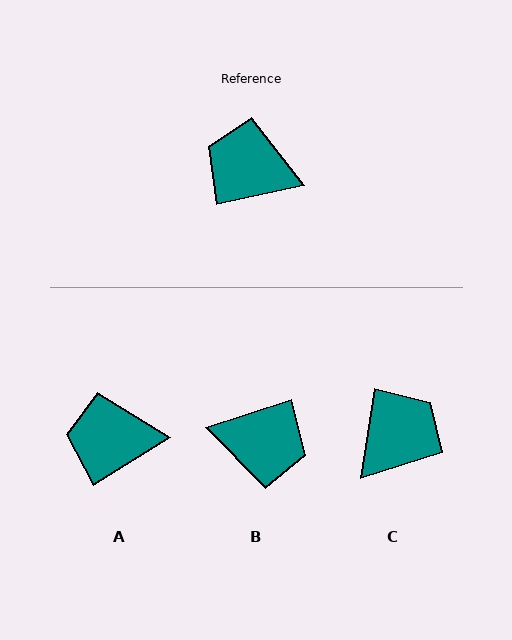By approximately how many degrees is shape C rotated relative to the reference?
Approximately 111 degrees clockwise.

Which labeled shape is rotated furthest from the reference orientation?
B, about 174 degrees away.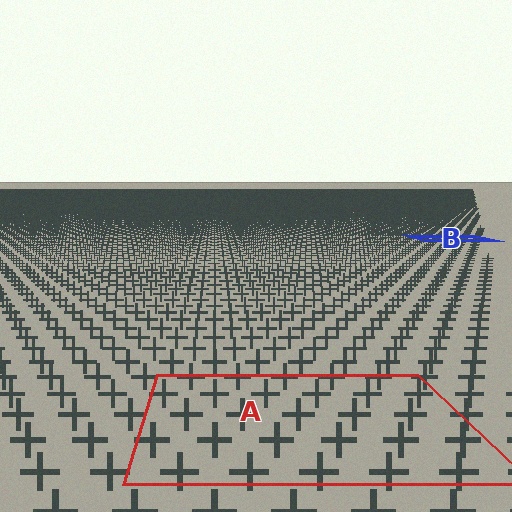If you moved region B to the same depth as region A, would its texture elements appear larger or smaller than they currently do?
They would appear larger. At a closer depth, the same texture elements are projected at a bigger on-screen size.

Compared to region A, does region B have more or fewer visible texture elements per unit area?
Region B has more texture elements per unit area — they are packed more densely because it is farther away.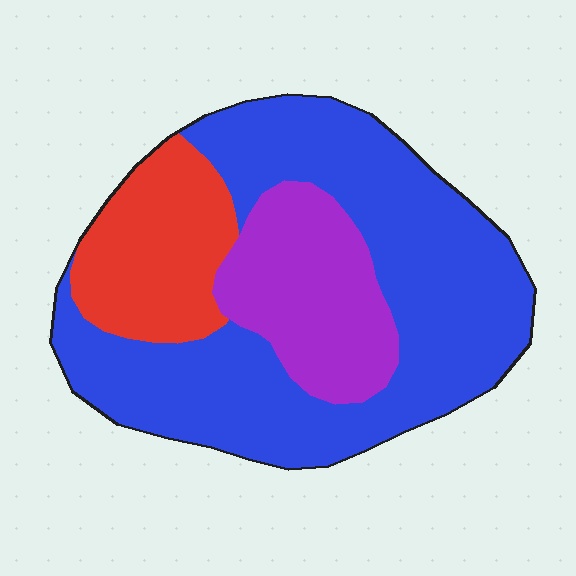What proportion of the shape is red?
Red covers 19% of the shape.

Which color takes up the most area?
Blue, at roughly 60%.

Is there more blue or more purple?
Blue.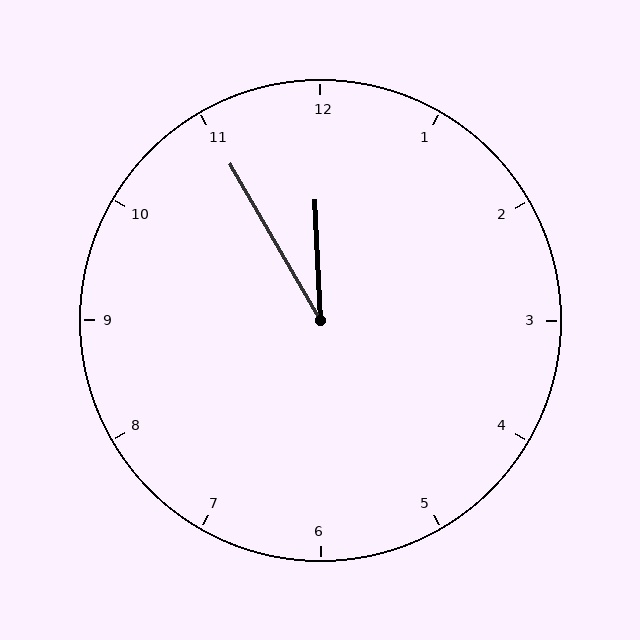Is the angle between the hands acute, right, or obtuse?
It is acute.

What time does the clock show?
11:55.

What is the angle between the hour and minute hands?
Approximately 28 degrees.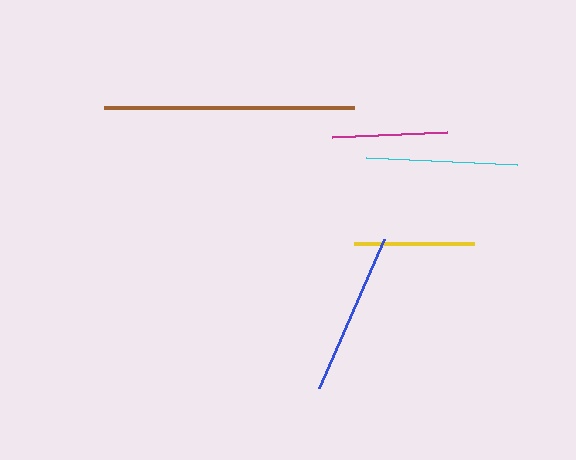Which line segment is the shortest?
The magenta line is the shortest at approximately 116 pixels.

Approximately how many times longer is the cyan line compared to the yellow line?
The cyan line is approximately 1.2 times the length of the yellow line.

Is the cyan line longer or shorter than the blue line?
The blue line is longer than the cyan line.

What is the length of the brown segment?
The brown segment is approximately 250 pixels long.